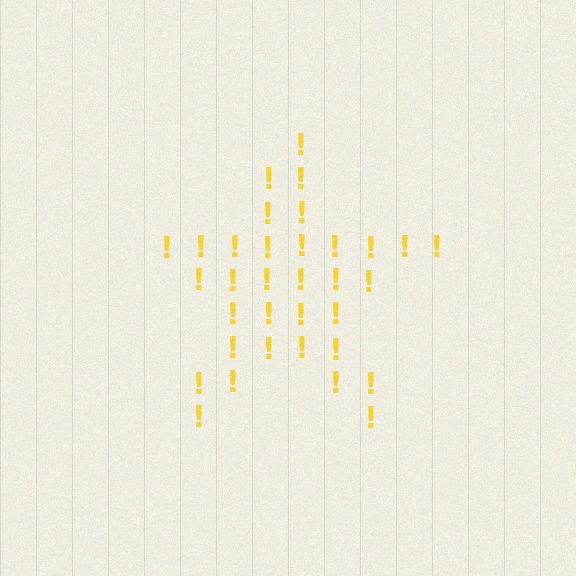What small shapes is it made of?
It is made of small exclamation marks.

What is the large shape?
The large shape is a star.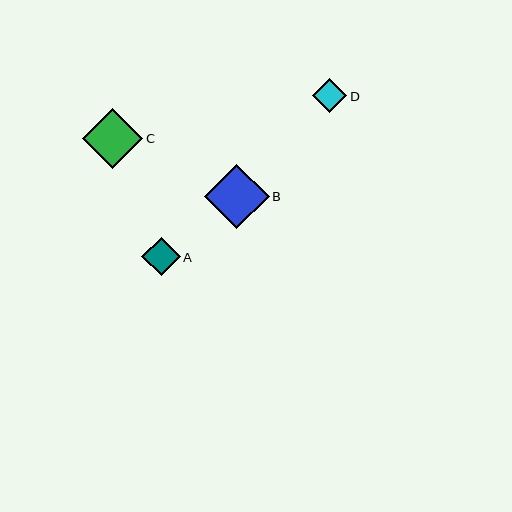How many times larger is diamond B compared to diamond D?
Diamond B is approximately 1.9 times the size of diamond D.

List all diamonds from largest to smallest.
From largest to smallest: B, C, A, D.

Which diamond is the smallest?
Diamond D is the smallest with a size of approximately 34 pixels.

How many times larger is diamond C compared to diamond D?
Diamond C is approximately 1.8 times the size of diamond D.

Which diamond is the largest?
Diamond B is the largest with a size of approximately 65 pixels.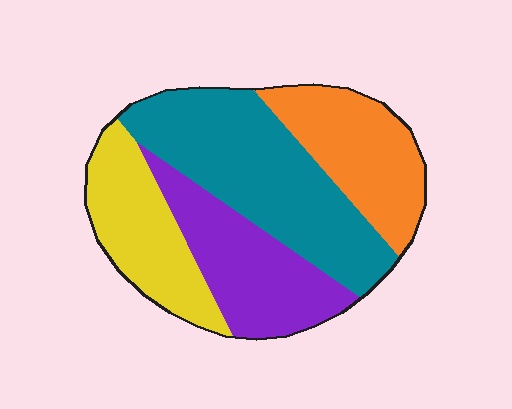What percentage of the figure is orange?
Orange takes up between a sixth and a third of the figure.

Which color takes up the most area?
Teal, at roughly 35%.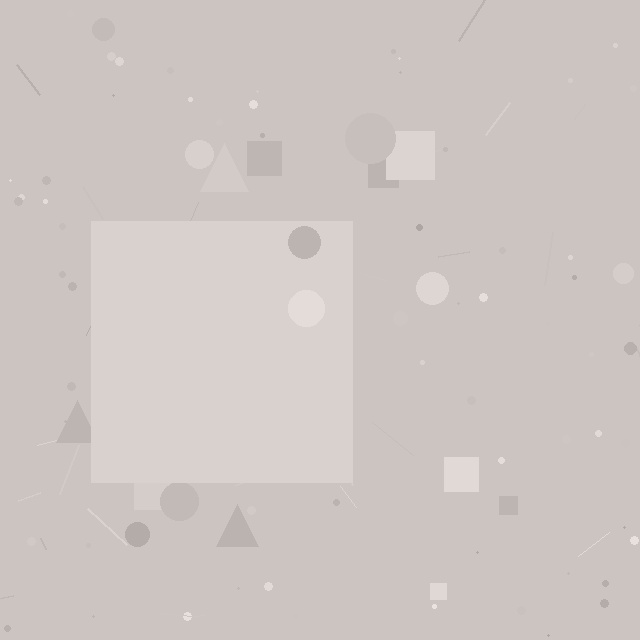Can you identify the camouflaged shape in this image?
The camouflaged shape is a square.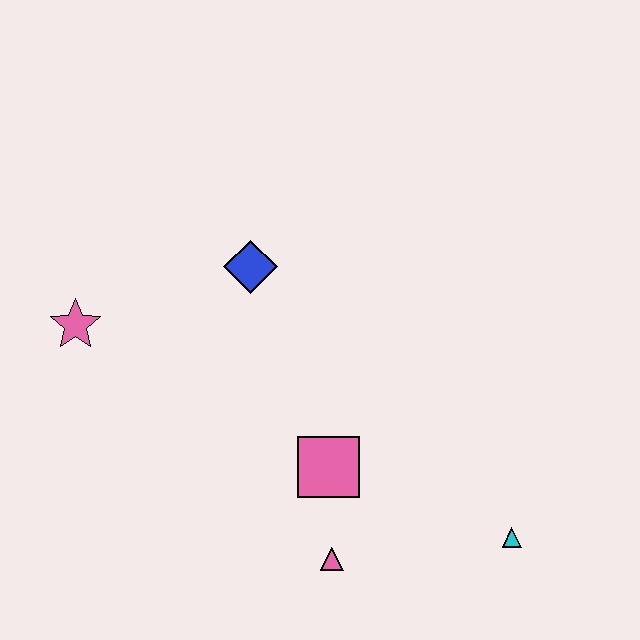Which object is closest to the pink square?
The pink triangle is closest to the pink square.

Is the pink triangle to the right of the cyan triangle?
No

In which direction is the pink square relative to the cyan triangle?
The pink square is to the left of the cyan triangle.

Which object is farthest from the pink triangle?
The pink star is farthest from the pink triangle.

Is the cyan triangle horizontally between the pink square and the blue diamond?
No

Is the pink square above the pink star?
No